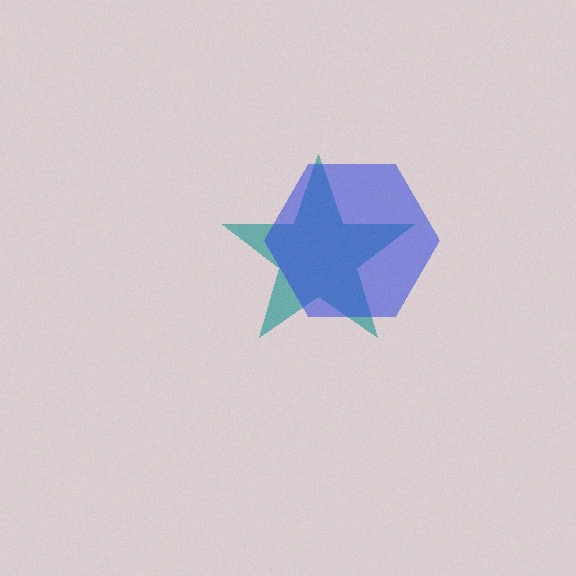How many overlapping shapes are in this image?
There are 2 overlapping shapes in the image.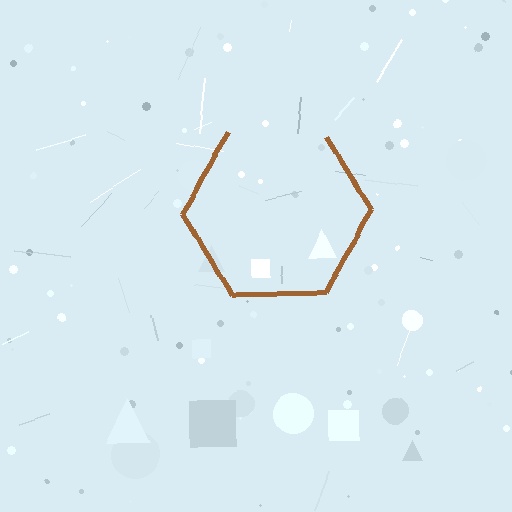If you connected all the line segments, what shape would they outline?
They would outline a hexagon.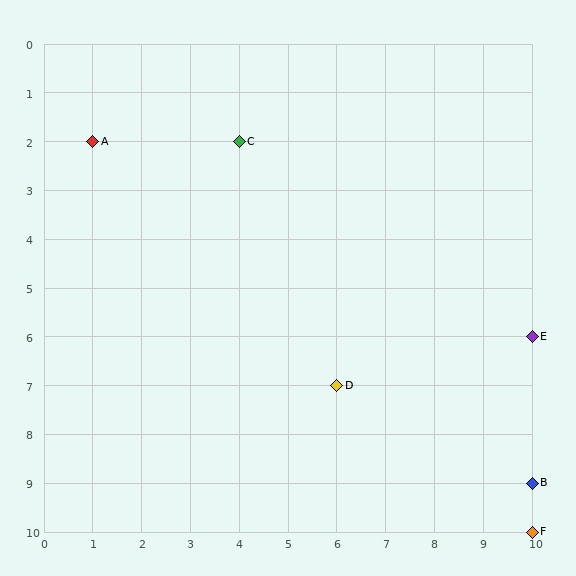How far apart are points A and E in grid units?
Points A and E are 9 columns and 4 rows apart (about 9.8 grid units diagonally).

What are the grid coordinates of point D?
Point D is at grid coordinates (6, 7).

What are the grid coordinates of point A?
Point A is at grid coordinates (1, 2).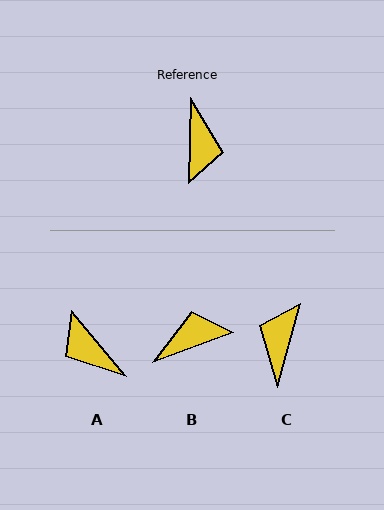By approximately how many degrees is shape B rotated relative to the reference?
Approximately 113 degrees counter-clockwise.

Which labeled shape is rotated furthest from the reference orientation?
C, about 166 degrees away.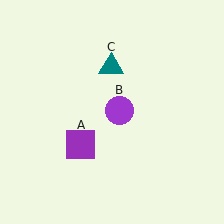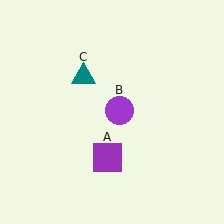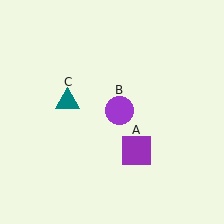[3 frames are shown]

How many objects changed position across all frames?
2 objects changed position: purple square (object A), teal triangle (object C).